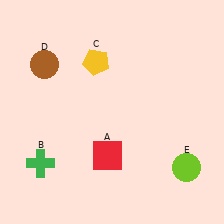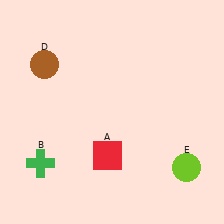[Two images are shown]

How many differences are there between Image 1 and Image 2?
There is 1 difference between the two images.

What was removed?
The yellow pentagon (C) was removed in Image 2.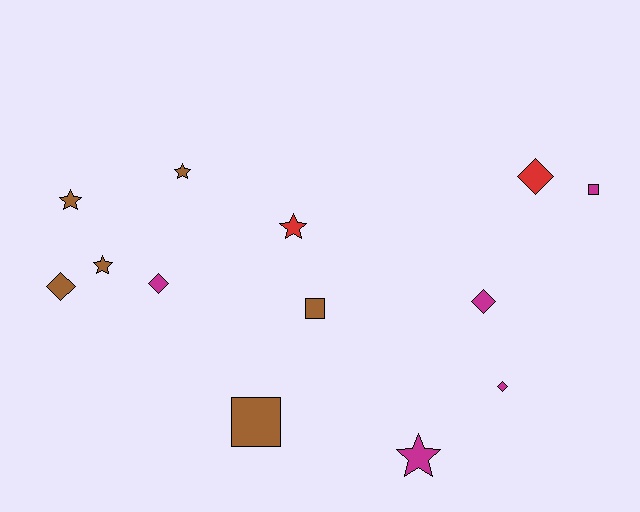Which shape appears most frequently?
Star, with 5 objects.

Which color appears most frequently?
Brown, with 6 objects.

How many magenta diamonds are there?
There are 3 magenta diamonds.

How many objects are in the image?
There are 13 objects.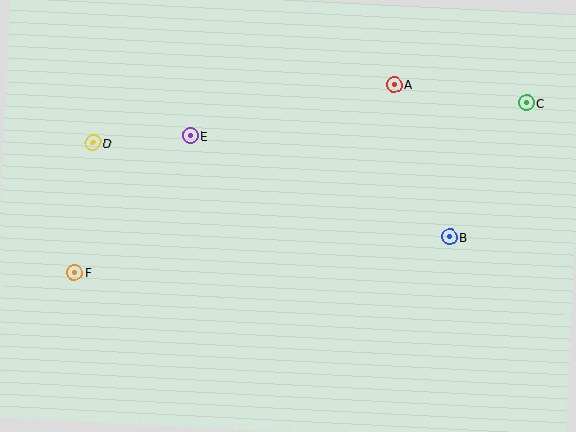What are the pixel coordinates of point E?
Point E is at (190, 136).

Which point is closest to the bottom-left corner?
Point F is closest to the bottom-left corner.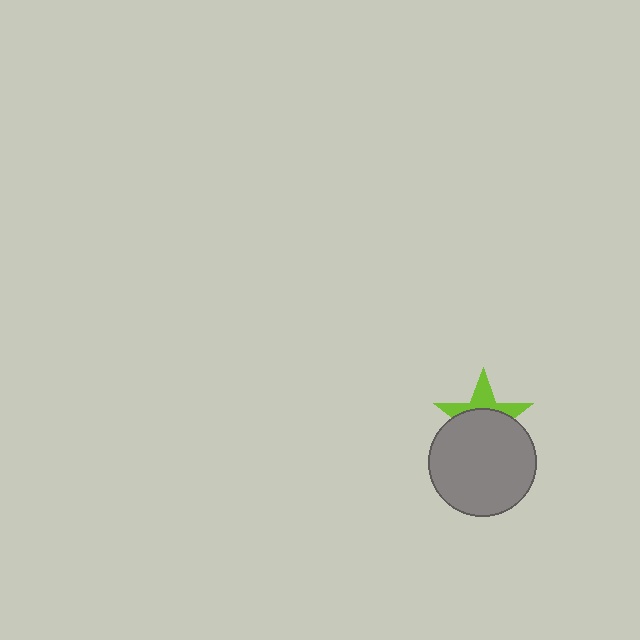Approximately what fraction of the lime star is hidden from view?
Roughly 62% of the lime star is hidden behind the gray circle.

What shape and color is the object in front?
The object in front is a gray circle.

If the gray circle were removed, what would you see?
You would see the complete lime star.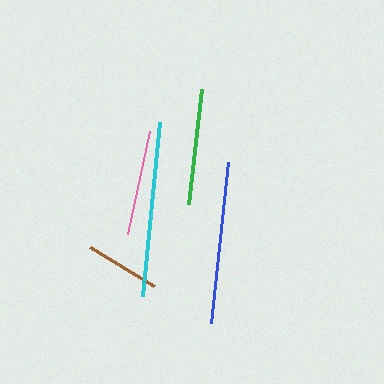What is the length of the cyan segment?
The cyan segment is approximately 174 pixels long.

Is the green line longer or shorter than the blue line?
The blue line is longer than the green line.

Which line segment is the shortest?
The brown line is the shortest at approximately 75 pixels.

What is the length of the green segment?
The green segment is approximately 115 pixels long.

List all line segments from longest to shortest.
From longest to shortest: cyan, blue, green, pink, brown.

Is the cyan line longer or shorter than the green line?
The cyan line is longer than the green line.